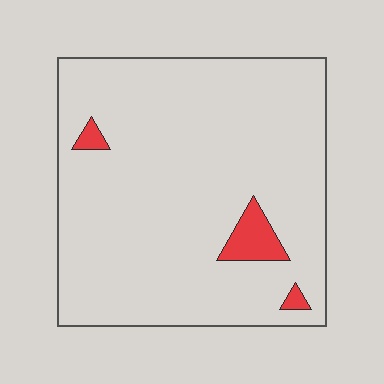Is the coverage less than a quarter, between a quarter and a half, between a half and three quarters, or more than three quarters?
Less than a quarter.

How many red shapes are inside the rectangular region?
3.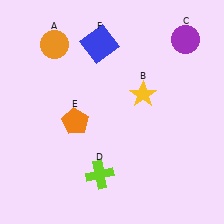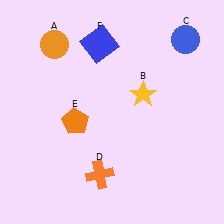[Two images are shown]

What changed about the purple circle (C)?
In Image 1, C is purple. In Image 2, it changed to blue.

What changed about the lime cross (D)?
In Image 1, D is lime. In Image 2, it changed to orange.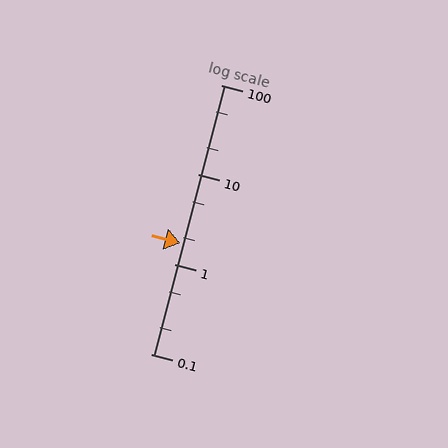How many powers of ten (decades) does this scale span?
The scale spans 3 decades, from 0.1 to 100.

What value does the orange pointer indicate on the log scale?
The pointer indicates approximately 1.7.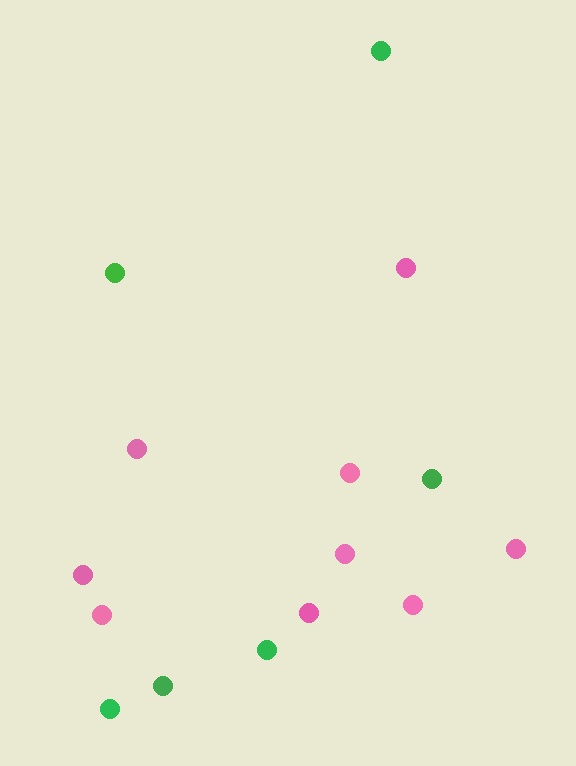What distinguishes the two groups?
There are 2 groups: one group of pink circles (9) and one group of green circles (6).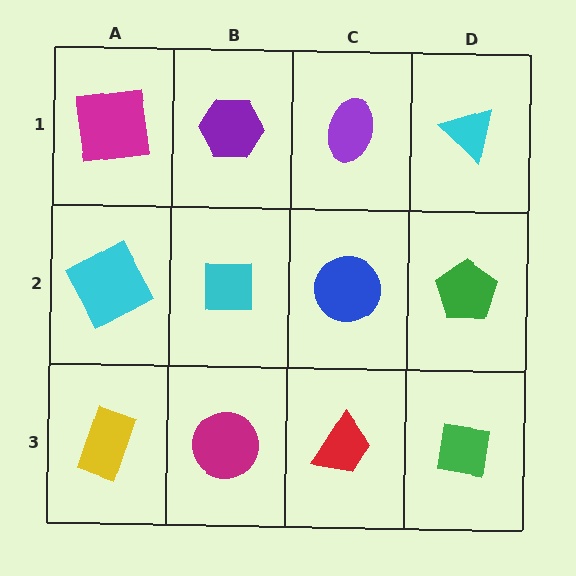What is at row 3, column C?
A red trapezoid.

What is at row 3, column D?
A green square.